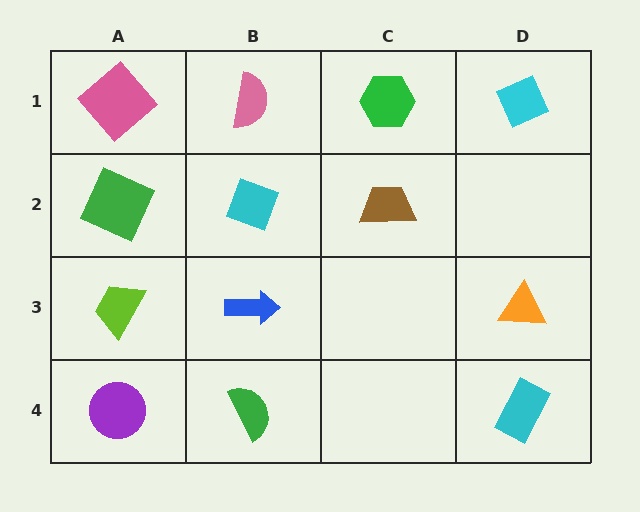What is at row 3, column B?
A blue arrow.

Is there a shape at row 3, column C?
No, that cell is empty.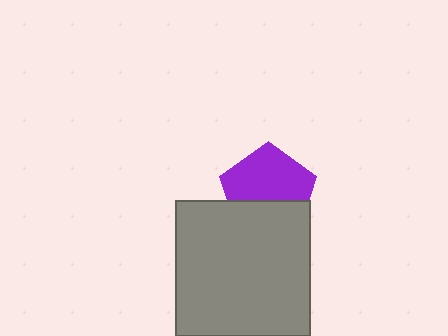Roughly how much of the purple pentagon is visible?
About half of it is visible (roughly 61%).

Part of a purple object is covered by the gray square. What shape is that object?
It is a pentagon.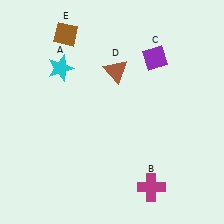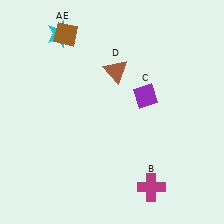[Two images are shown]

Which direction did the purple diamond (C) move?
The purple diamond (C) moved down.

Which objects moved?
The objects that moved are: the cyan star (A), the purple diamond (C).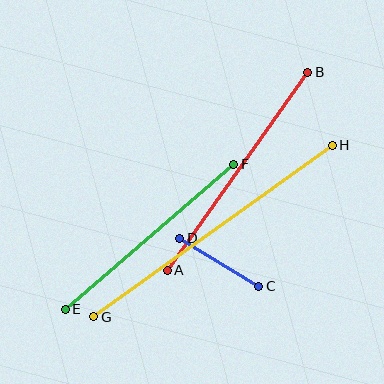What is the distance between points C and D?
The distance is approximately 92 pixels.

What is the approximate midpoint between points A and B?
The midpoint is at approximately (238, 171) pixels.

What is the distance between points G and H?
The distance is approximately 294 pixels.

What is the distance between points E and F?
The distance is approximately 222 pixels.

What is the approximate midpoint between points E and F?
The midpoint is at approximately (150, 237) pixels.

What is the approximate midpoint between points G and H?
The midpoint is at approximately (213, 231) pixels.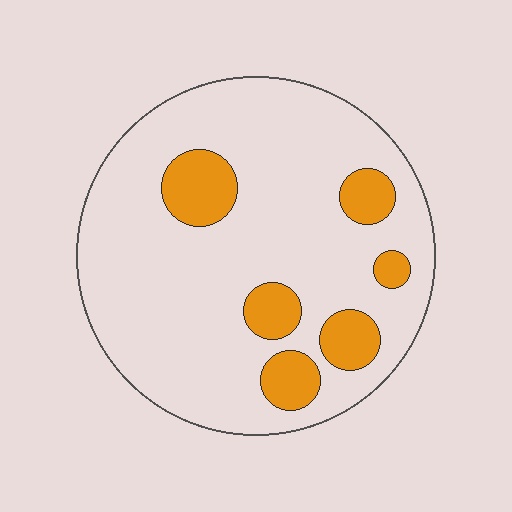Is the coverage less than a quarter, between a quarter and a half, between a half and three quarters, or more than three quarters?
Less than a quarter.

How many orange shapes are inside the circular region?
6.